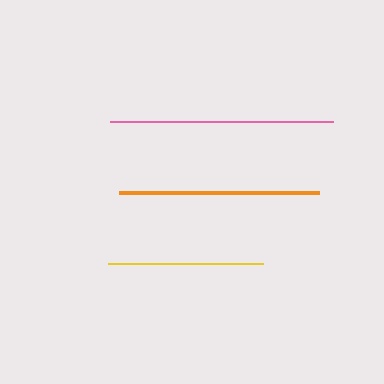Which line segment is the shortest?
The yellow line is the shortest at approximately 155 pixels.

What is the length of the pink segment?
The pink segment is approximately 223 pixels long.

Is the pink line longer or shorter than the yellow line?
The pink line is longer than the yellow line.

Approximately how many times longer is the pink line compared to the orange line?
The pink line is approximately 1.1 times the length of the orange line.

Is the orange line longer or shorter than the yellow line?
The orange line is longer than the yellow line.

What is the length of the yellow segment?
The yellow segment is approximately 155 pixels long.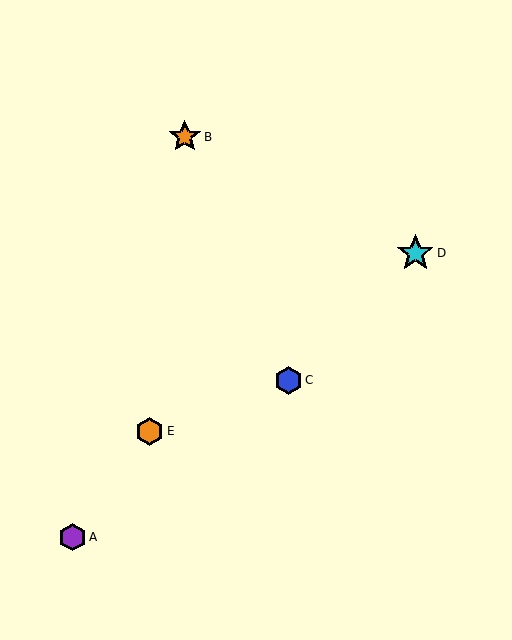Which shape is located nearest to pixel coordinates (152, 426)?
The orange hexagon (labeled E) at (150, 431) is nearest to that location.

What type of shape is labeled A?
Shape A is a purple hexagon.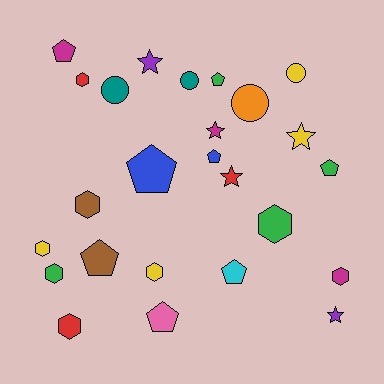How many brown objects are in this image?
There are 2 brown objects.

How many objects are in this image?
There are 25 objects.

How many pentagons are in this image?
There are 8 pentagons.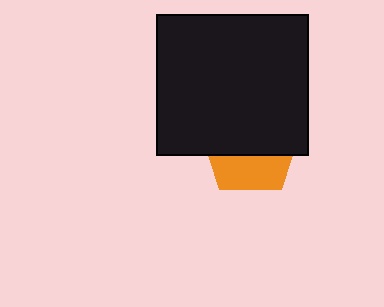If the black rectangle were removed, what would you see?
You would see the complete orange pentagon.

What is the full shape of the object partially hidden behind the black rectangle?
The partially hidden object is an orange pentagon.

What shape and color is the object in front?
The object in front is a black rectangle.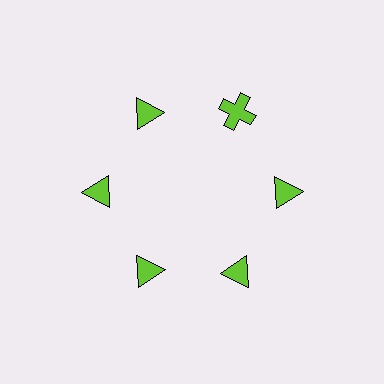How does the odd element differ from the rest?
It has a different shape: cross instead of triangle.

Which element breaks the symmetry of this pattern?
The lime cross at roughly the 1 o'clock position breaks the symmetry. All other shapes are lime triangles.